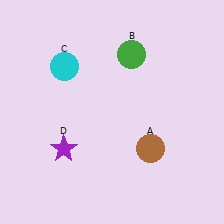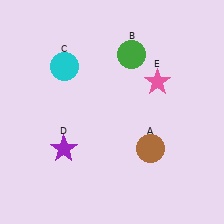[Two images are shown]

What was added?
A pink star (E) was added in Image 2.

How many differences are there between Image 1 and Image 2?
There is 1 difference between the two images.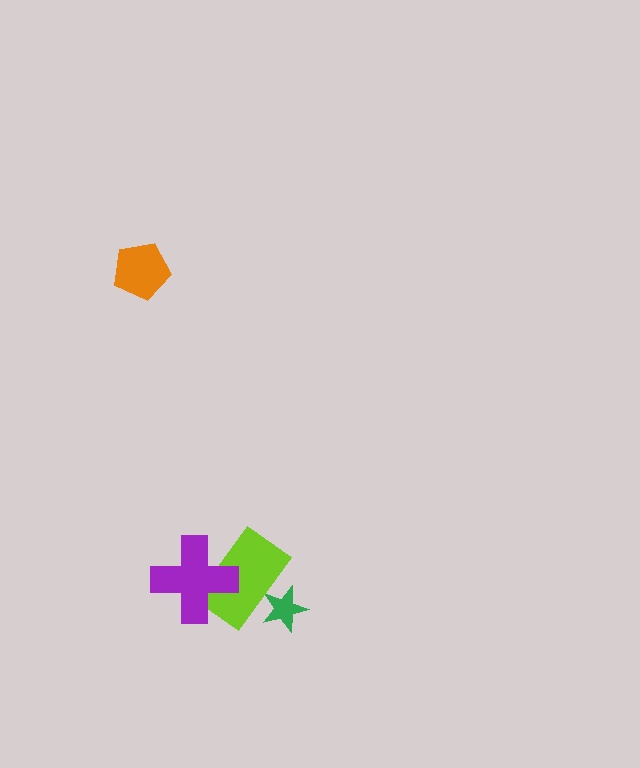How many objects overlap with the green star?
1 object overlaps with the green star.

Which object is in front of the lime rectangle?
The purple cross is in front of the lime rectangle.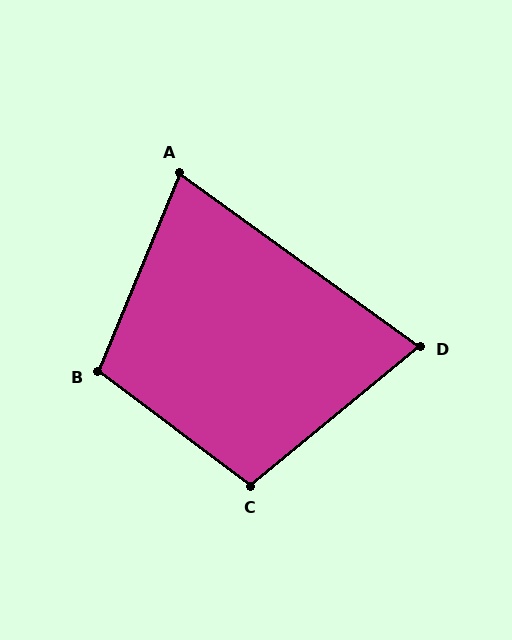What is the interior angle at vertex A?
Approximately 77 degrees (acute).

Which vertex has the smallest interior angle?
D, at approximately 75 degrees.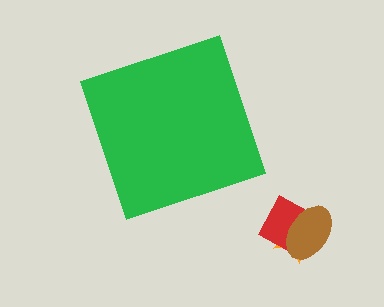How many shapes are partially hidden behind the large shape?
0 shapes are partially hidden.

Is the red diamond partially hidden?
No, the red diamond is fully visible.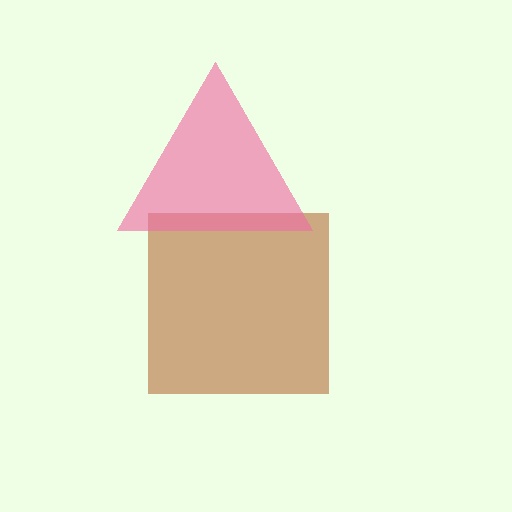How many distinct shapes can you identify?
There are 2 distinct shapes: a brown square, a pink triangle.